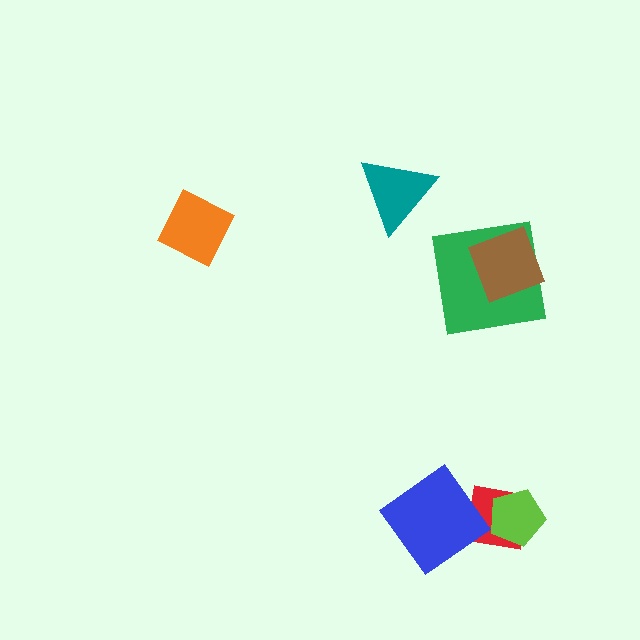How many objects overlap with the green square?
1 object overlaps with the green square.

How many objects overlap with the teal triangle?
0 objects overlap with the teal triangle.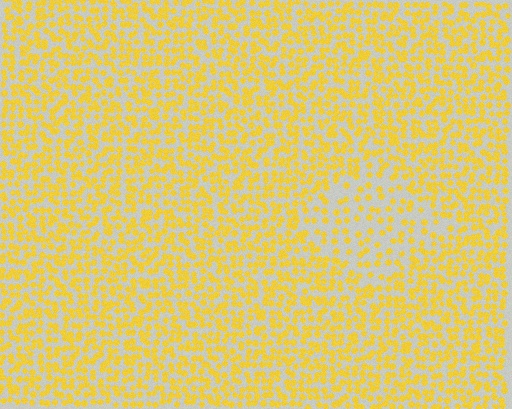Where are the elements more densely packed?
The elements are more densely packed outside the diamond boundary.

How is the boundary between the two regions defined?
The boundary is defined by a change in element density (approximately 1.9x ratio). All elements are the same color, size, and shape.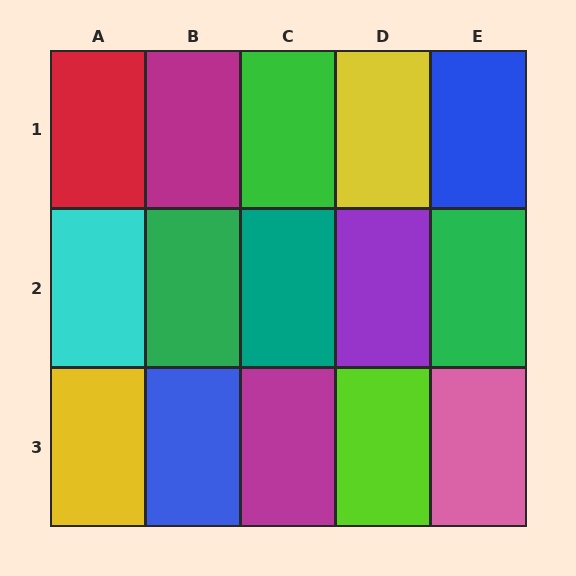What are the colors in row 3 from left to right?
Yellow, blue, magenta, lime, pink.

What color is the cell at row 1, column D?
Yellow.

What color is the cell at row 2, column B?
Green.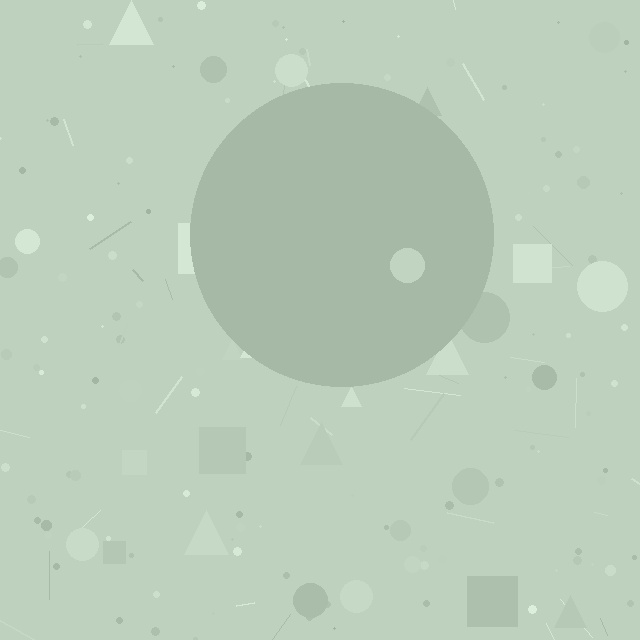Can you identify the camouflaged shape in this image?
The camouflaged shape is a circle.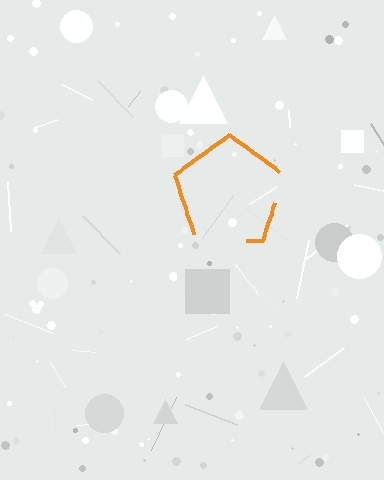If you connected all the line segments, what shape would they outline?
They would outline a pentagon.